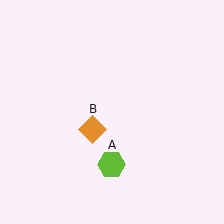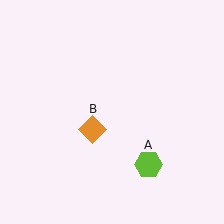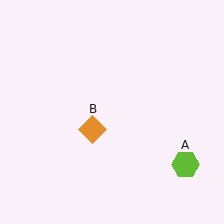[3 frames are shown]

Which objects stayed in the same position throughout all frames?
Orange diamond (object B) remained stationary.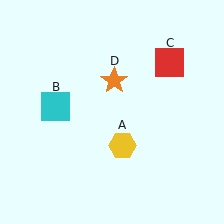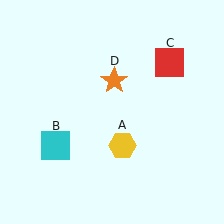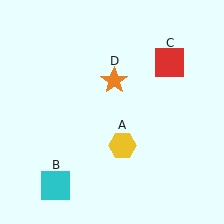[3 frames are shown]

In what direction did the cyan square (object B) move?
The cyan square (object B) moved down.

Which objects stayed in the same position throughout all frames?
Yellow hexagon (object A) and red square (object C) and orange star (object D) remained stationary.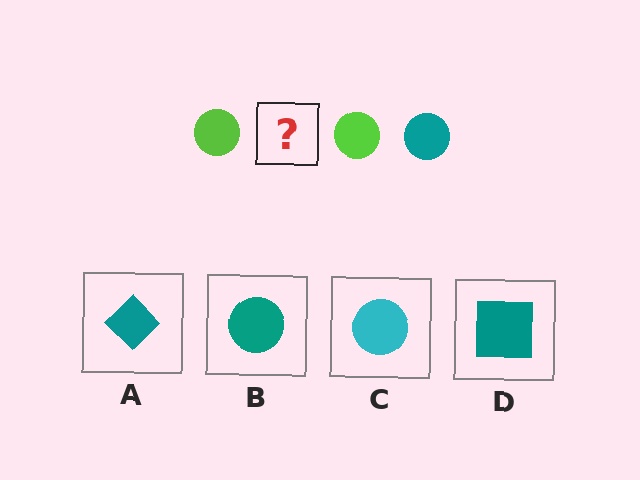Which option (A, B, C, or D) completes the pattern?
B.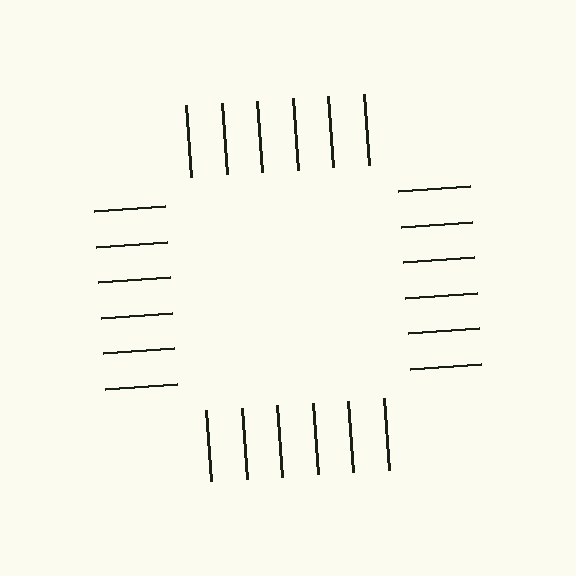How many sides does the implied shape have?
4 sides — the line-ends trace a square.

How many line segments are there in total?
24 — 6 along each of the 4 edges.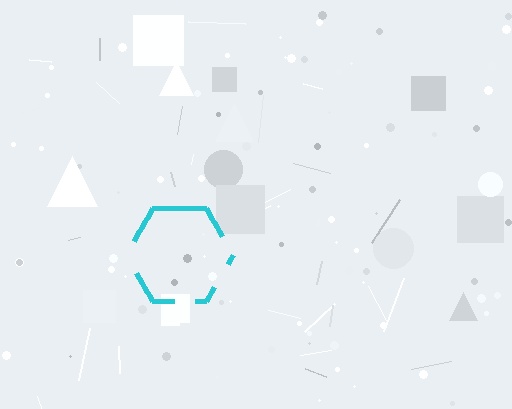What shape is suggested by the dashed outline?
The dashed outline suggests a hexagon.